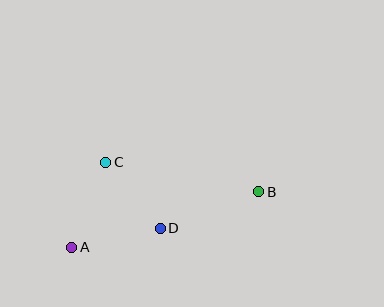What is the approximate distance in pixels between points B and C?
The distance between B and C is approximately 156 pixels.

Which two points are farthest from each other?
Points A and B are farthest from each other.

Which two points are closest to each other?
Points C and D are closest to each other.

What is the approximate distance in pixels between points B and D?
The distance between B and D is approximately 105 pixels.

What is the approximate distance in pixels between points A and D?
The distance between A and D is approximately 91 pixels.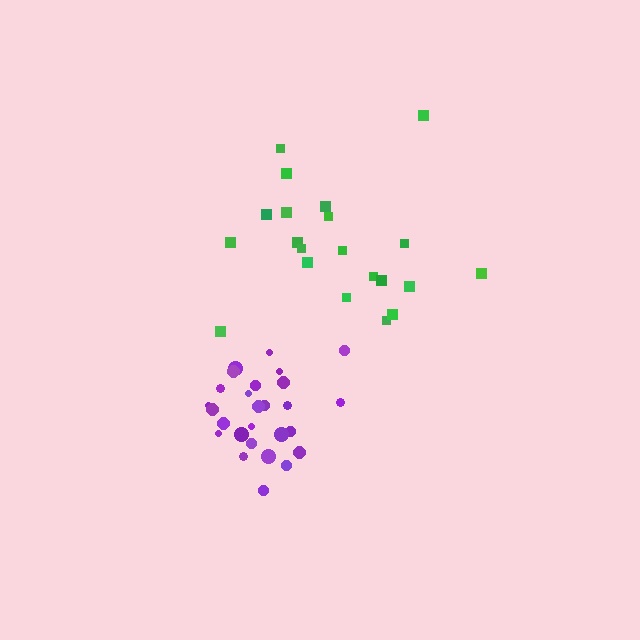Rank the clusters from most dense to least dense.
purple, green.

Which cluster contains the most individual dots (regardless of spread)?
Purple (27).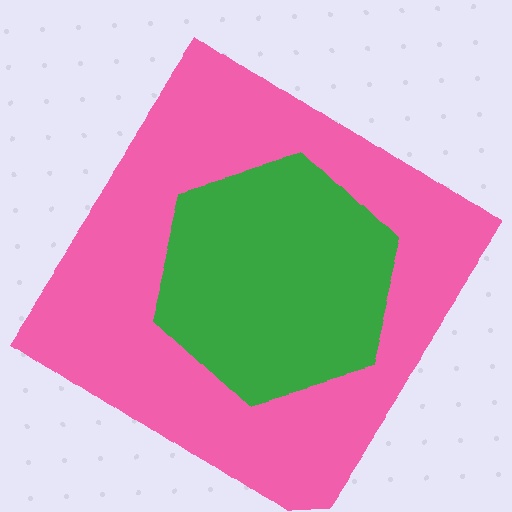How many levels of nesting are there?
2.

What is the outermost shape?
The pink diamond.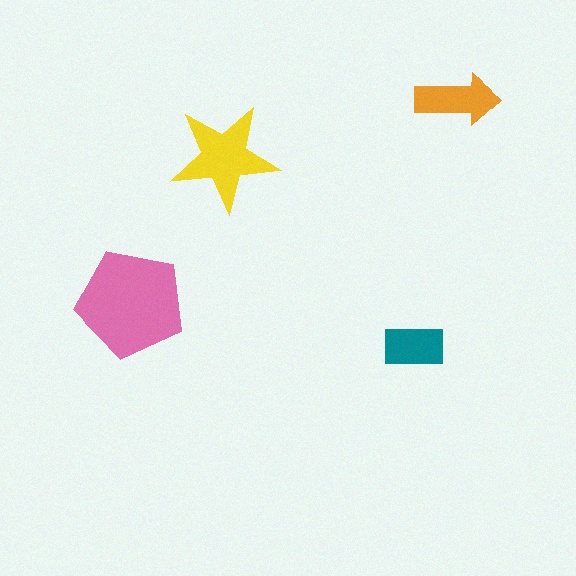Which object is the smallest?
The teal rectangle.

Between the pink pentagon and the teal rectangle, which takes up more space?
The pink pentagon.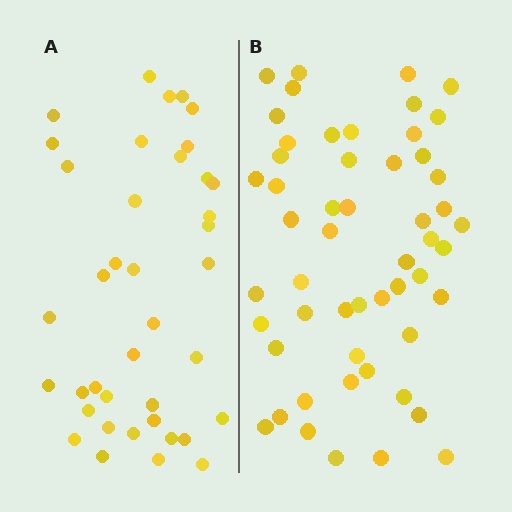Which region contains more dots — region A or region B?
Region B (the right region) has more dots.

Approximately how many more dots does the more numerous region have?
Region B has approximately 15 more dots than region A.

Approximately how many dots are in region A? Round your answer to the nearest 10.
About 40 dots. (The exact count is 39, which rounds to 40.)